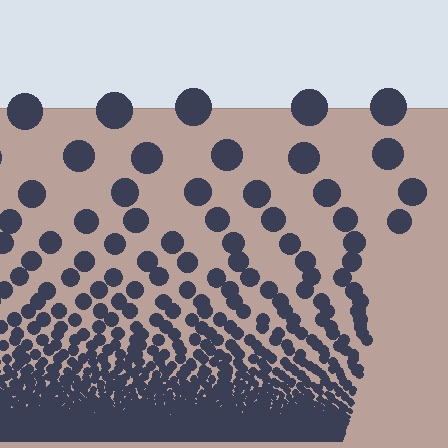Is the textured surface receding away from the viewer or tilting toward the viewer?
The surface appears to tilt toward the viewer. Texture elements get larger and sparser toward the top.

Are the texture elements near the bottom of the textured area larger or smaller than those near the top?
Smaller. The gradient is inverted — elements near the bottom are smaller and denser.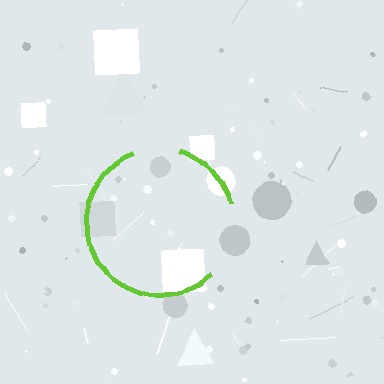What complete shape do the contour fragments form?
The contour fragments form a circle.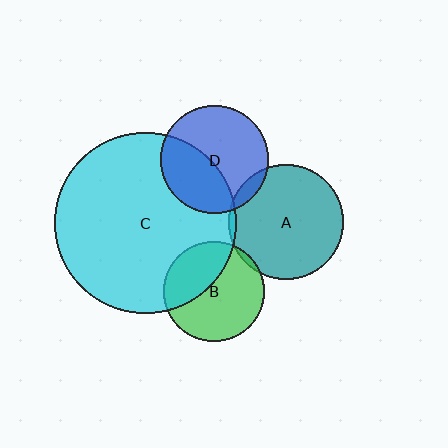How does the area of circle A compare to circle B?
Approximately 1.3 times.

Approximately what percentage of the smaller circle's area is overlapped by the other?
Approximately 35%.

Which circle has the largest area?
Circle C (cyan).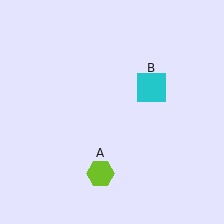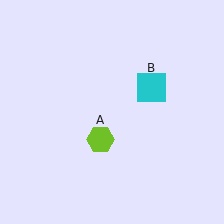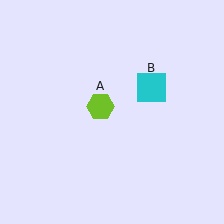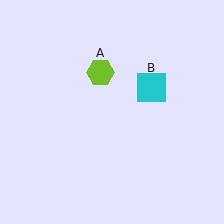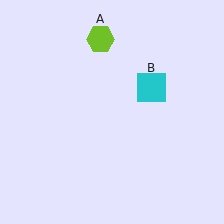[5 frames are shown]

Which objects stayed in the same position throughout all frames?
Cyan square (object B) remained stationary.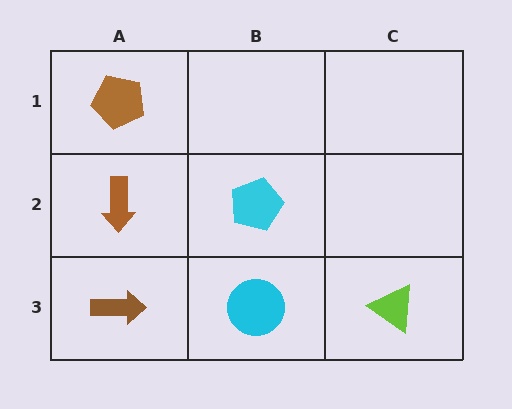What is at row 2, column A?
A brown arrow.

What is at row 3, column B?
A cyan circle.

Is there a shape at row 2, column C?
No, that cell is empty.